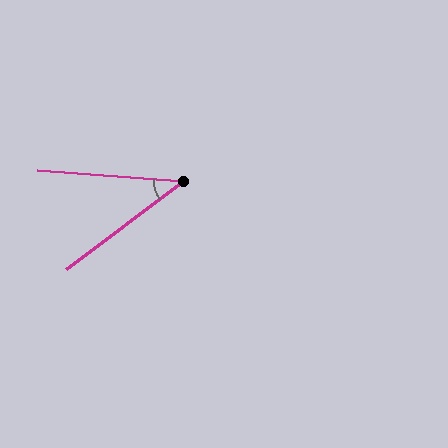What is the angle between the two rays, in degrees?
Approximately 41 degrees.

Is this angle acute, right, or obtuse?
It is acute.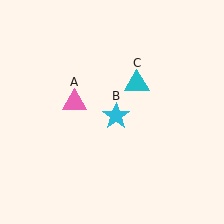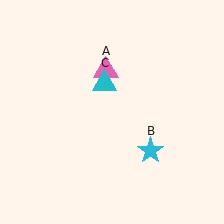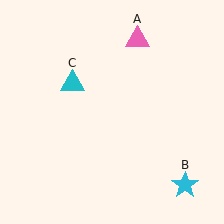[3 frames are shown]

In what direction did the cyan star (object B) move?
The cyan star (object B) moved down and to the right.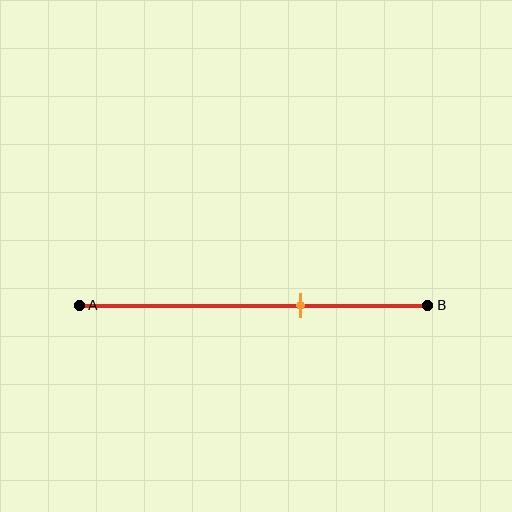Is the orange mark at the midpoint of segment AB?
No, the mark is at about 65% from A, not at the 50% midpoint.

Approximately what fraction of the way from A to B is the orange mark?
The orange mark is approximately 65% of the way from A to B.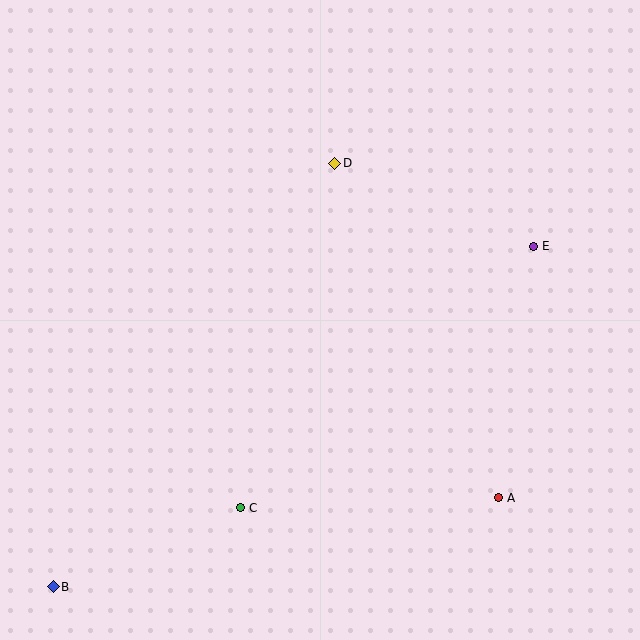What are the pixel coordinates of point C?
Point C is at (241, 508).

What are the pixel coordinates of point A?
Point A is at (499, 498).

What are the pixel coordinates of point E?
Point E is at (534, 246).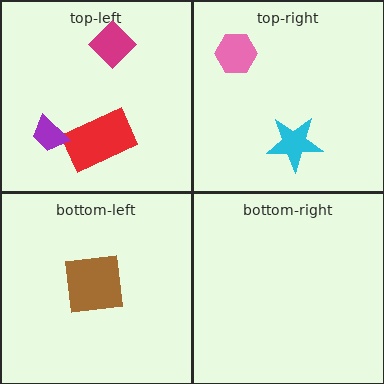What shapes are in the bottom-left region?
The brown square.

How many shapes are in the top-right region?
2.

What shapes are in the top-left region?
The magenta diamond, the red rectangle, the purple trapezoid.